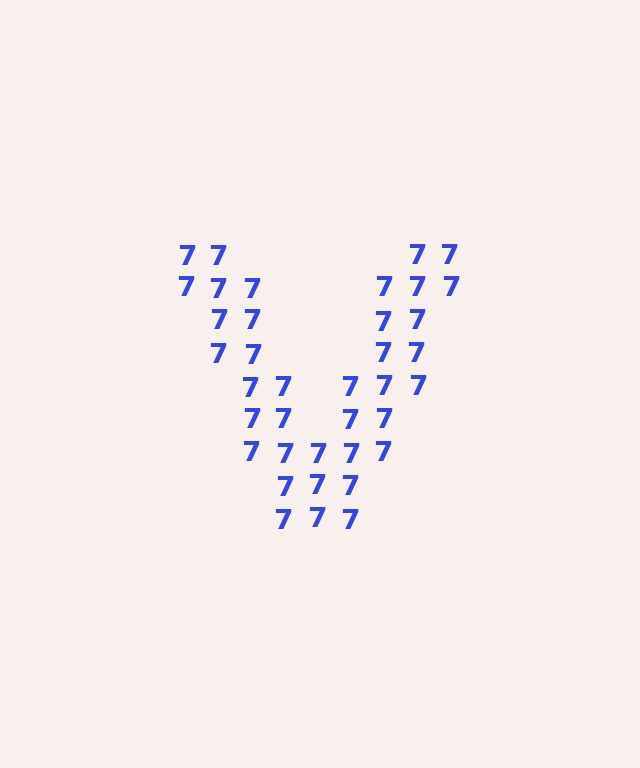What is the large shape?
The large shape is the letter V.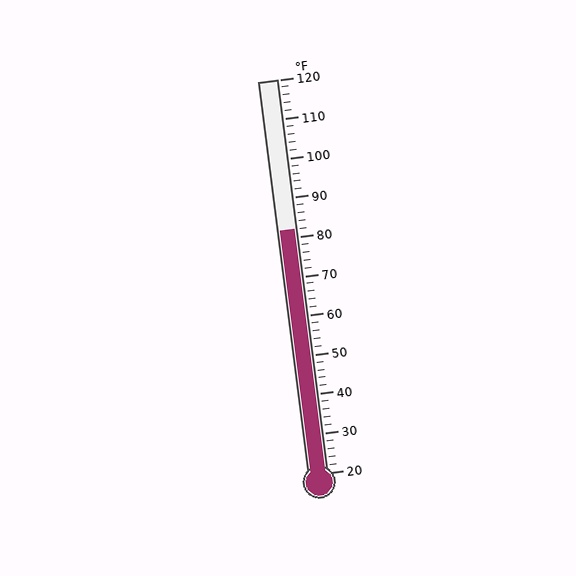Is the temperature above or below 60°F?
The temperature is above 60°F.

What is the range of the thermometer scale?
The thermometer scale ranges from 20°F to 120°F.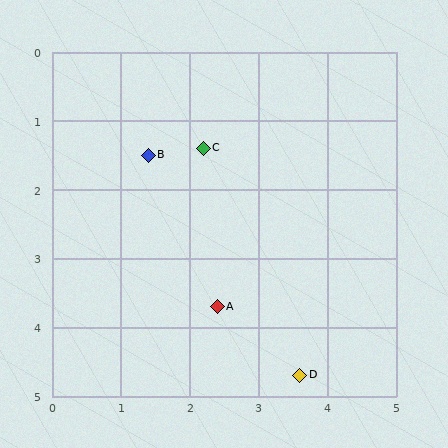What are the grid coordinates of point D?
Point D is at approximately (3.6, 4.7).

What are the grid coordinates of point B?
Point B is at approximately (1.4, 1.5).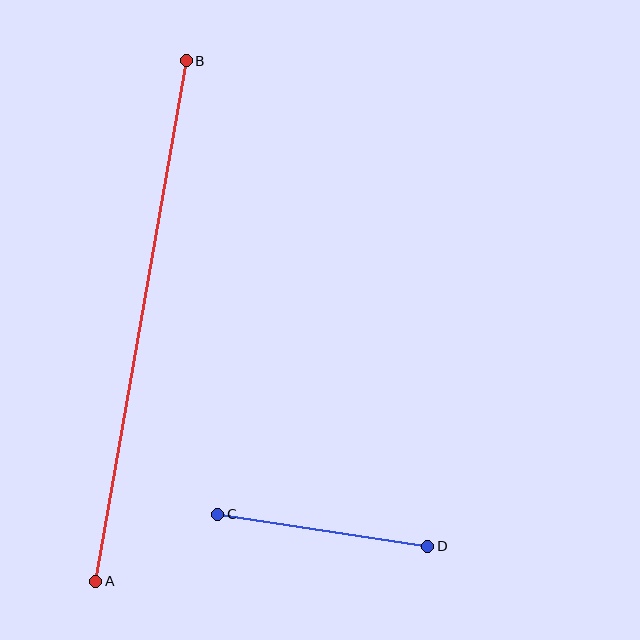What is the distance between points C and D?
The distance is approximately 212 pixels.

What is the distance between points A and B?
The distance is approximately 528 pixels.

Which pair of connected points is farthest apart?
Points A and B are farthest apart.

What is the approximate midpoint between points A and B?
The midpoint is at approximately (141, 321) pixels.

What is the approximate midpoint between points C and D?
The midpoint is at approximately (323, 530) pixels.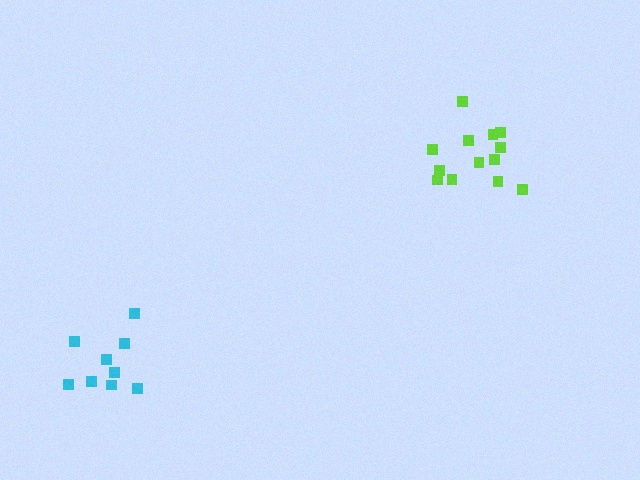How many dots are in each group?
Group 1: 9 dots, Group 2: 13 dots (22 total).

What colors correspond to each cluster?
The clusters are colored: cyan, lime.